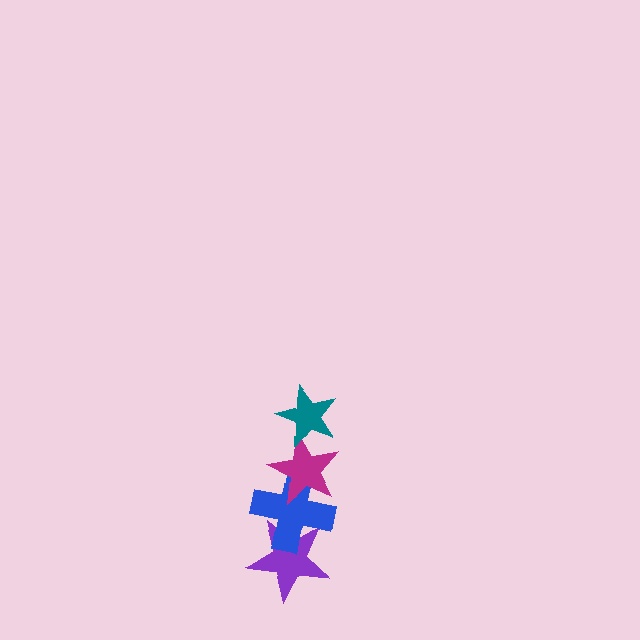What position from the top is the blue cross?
The blue cross is 3rd from the top.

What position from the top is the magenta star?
The magenta star is 2nd from the top.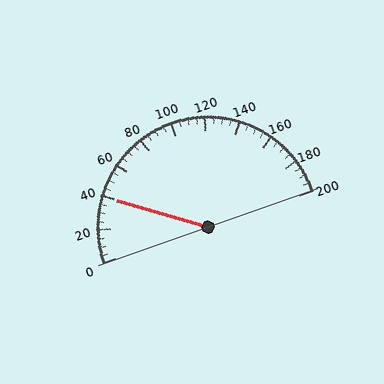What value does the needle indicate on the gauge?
The needle indicates approximately 40.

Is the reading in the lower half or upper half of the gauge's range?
The reading is in the lower half of the range (0 to 200).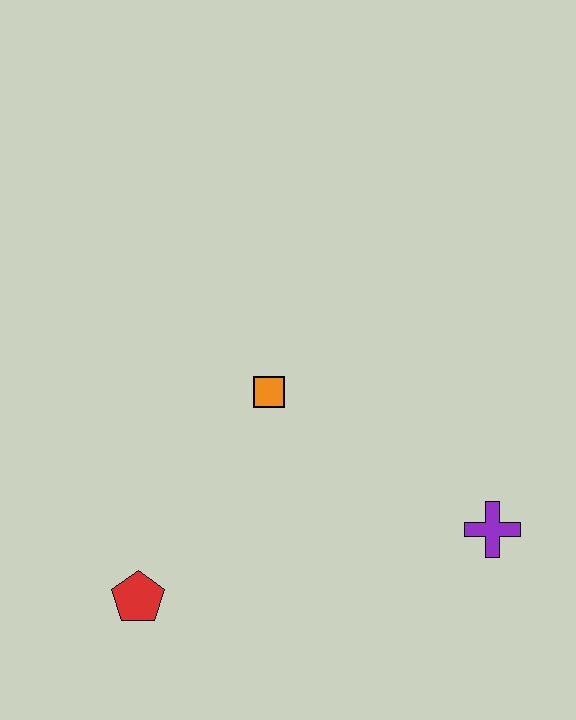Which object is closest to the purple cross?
The orange square is closest to the purple cross.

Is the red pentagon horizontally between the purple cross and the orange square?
No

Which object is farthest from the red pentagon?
The purple cross is farthest from the red pentagon.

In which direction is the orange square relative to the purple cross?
The orange square is to the left of the purple cross.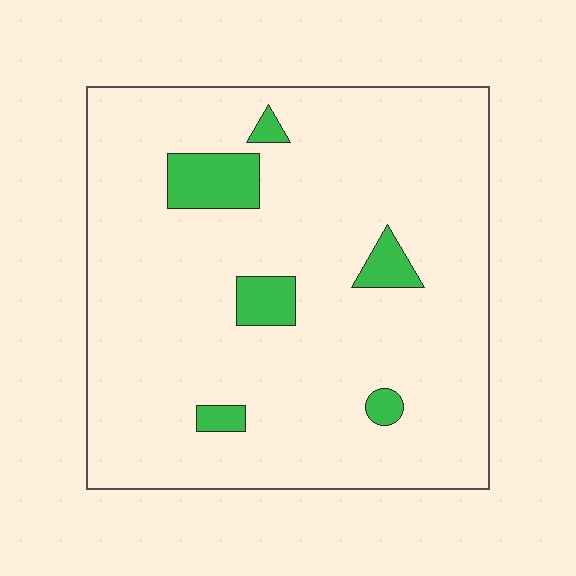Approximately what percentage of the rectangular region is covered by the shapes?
Approximately 10%.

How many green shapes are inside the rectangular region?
6.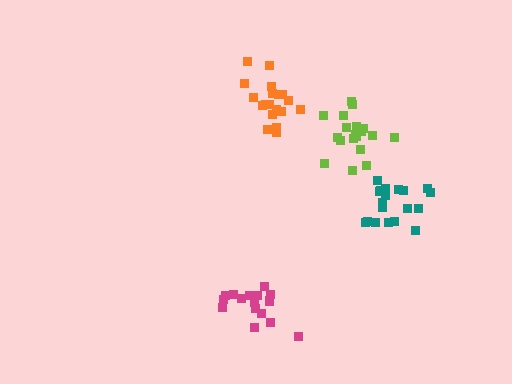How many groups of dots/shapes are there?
There are 4 groups.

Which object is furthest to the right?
The teal cluster is rightmost.